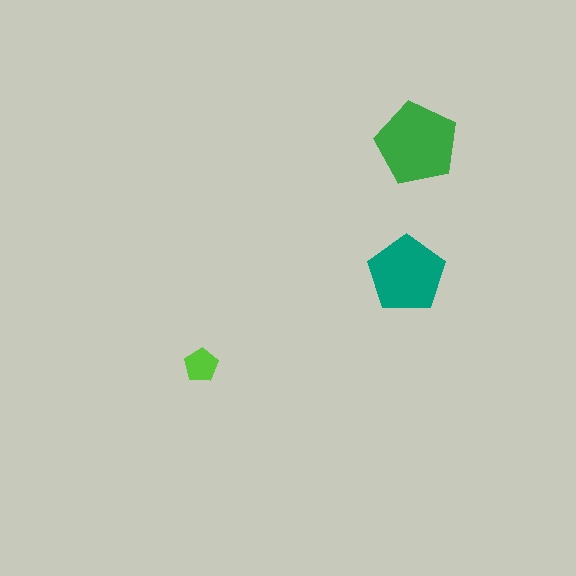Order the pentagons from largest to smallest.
the green one, the teal one, the lime one.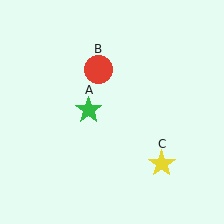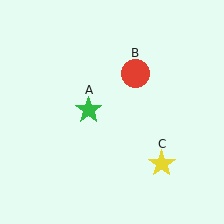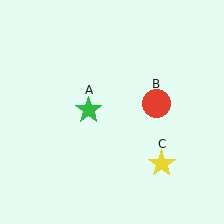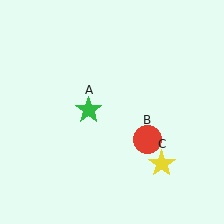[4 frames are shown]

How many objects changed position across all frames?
1 object changed position: red circle (object B).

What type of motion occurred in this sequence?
The red circle (object B) rotated clockwise around the center of the scene.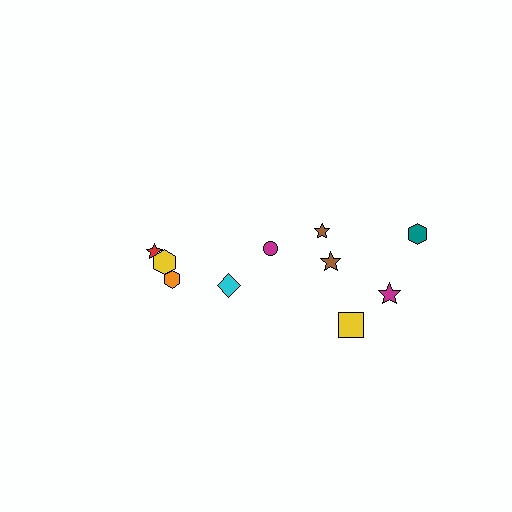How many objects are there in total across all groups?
There are 10 objects.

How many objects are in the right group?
There are 6 objects.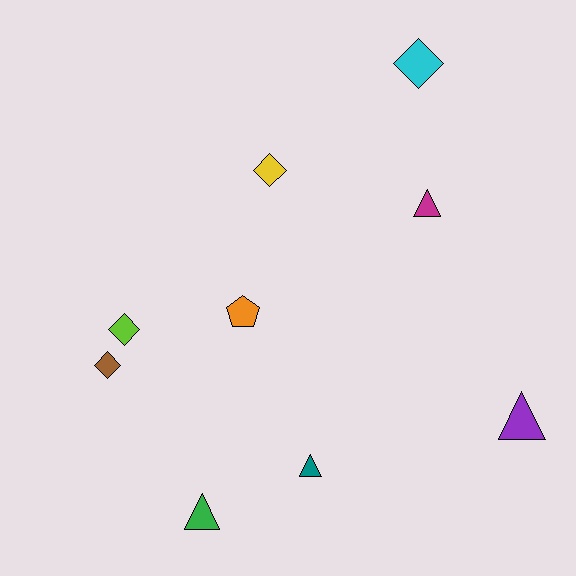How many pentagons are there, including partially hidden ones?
There is 1 pentagon.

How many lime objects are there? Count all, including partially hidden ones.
There is 1 lime object.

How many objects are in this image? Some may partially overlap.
There are 9 objects.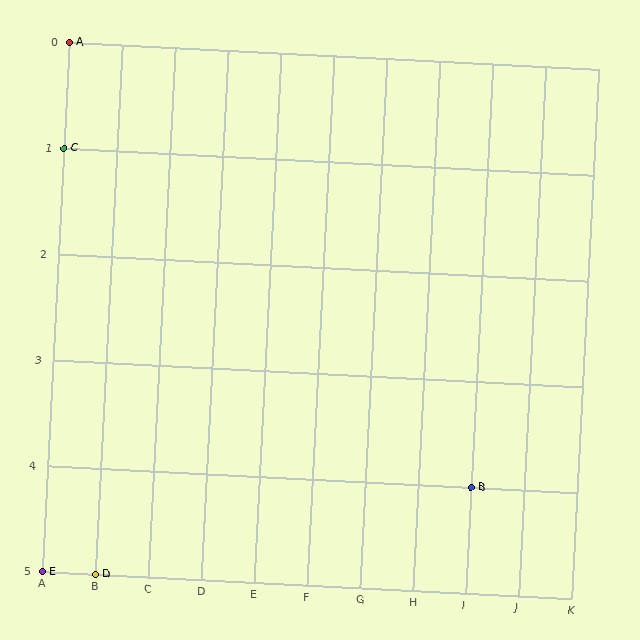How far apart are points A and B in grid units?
Points A and B are 8 columns and 4 rows apart (about 8.9 grid units diagonally).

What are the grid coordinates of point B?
Point B is at grid coordinates (I, 4).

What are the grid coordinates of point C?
Point C is at grid coordinates (A, 1).